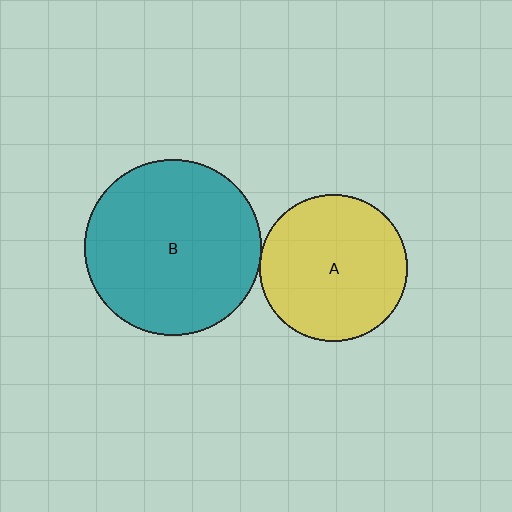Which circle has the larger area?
Circle B (teal).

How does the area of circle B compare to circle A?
Approximately 1.4 times.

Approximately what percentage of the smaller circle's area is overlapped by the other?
Approximately 5%.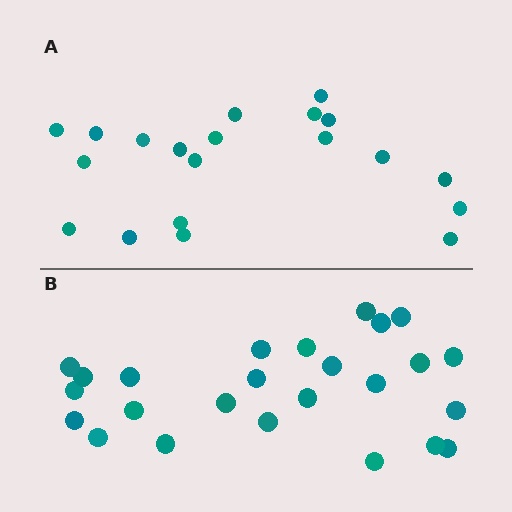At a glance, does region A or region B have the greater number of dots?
Region B (the bottom region) has more dots.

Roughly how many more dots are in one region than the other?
Region B has about 5 more dots than region A.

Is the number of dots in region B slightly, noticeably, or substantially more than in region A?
Region B has noticeably more, but not dramatically so. The ratio is roughly 1.2 to 1.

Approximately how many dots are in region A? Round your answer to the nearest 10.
About 20 dots.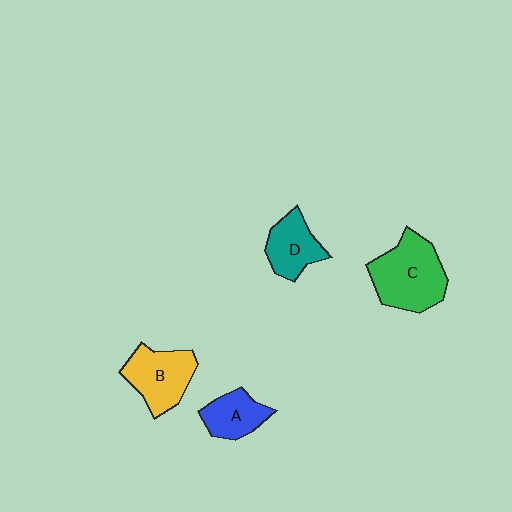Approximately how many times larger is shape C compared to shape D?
Approximately 1.7 times.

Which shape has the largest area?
Shape C (green).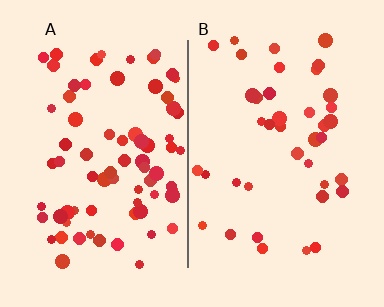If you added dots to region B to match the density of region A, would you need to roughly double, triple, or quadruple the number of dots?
Approximately double.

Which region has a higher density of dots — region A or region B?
A (the left).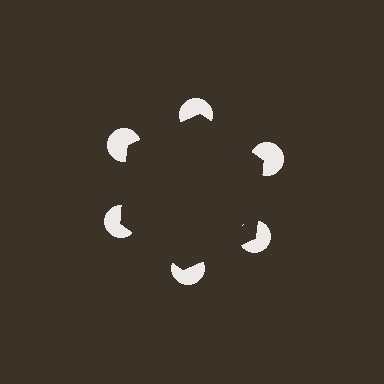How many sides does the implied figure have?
6 sides.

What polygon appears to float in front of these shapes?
An illusory hexagon — its edges are inferred from the aligned wedge cuts in the pac-man discs, not physically drawn.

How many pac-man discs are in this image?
There are 6 — one at each vertex of the illusory hexagon.